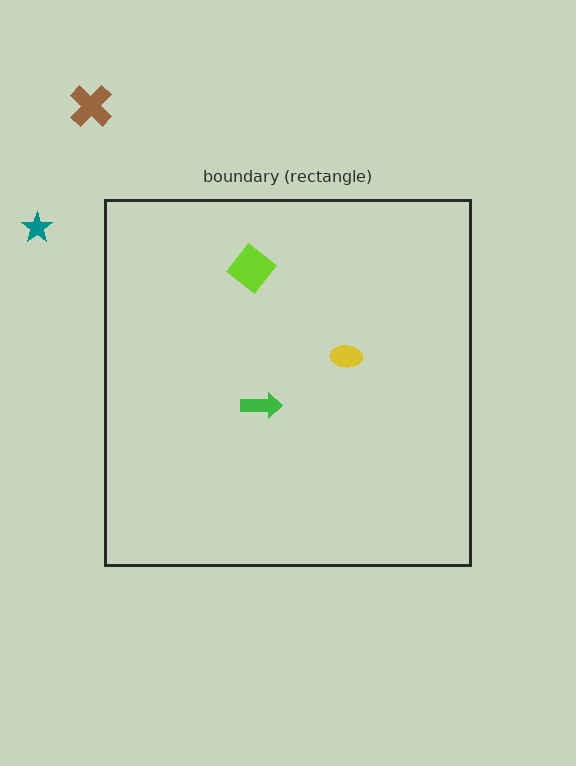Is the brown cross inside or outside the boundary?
Outside.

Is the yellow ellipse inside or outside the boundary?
Inside.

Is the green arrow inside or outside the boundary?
Inside.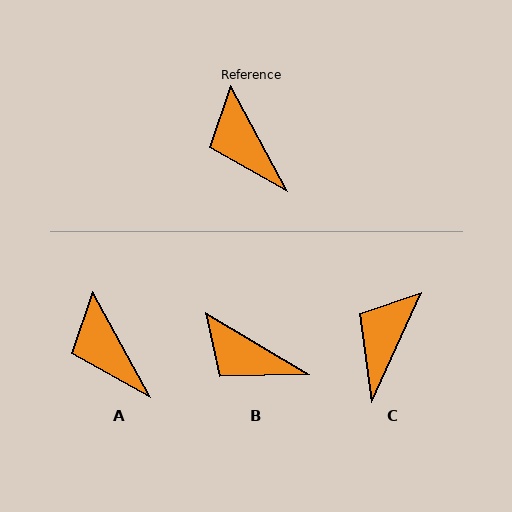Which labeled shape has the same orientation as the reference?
A.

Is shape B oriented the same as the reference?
No, it is off by about 31 degrees.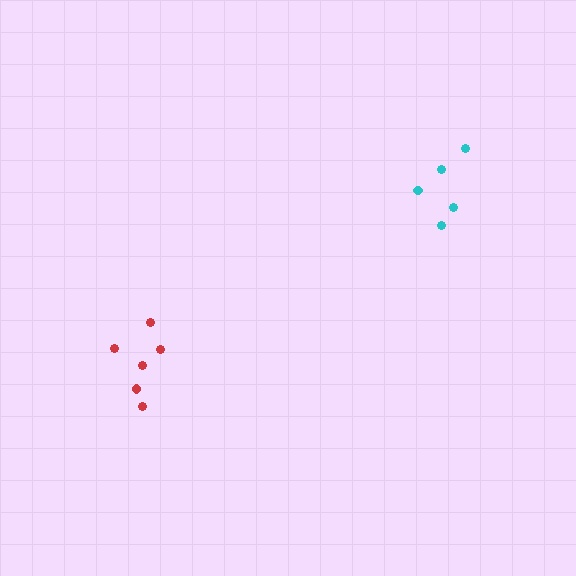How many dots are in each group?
Group 1: 5 dots, Group 2: 6 dots (11 total).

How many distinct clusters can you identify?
There are 2 distinct clusters.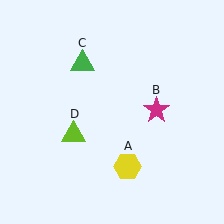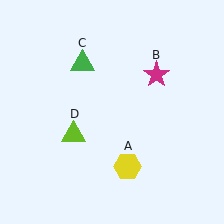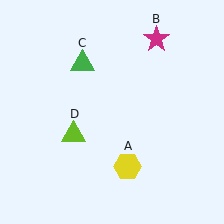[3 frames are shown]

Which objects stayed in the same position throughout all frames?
Yellow hexagon (object A) and green triangle (object C) and lime triangle (object D) remained stationary.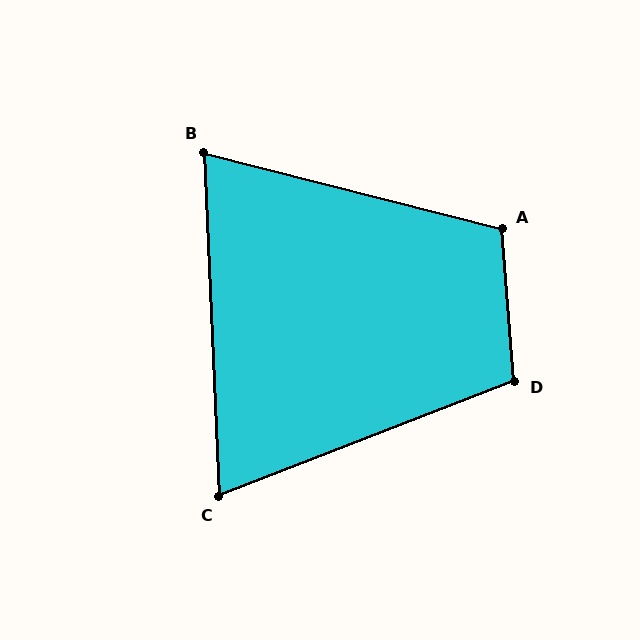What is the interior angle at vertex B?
Approximately 73 degrees (acute).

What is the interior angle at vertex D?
Approximately 107 degrees (obtuse).